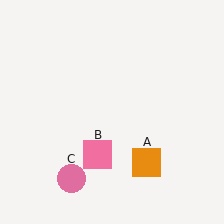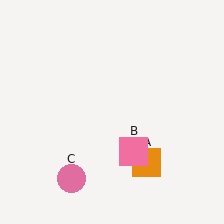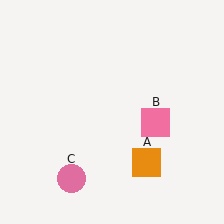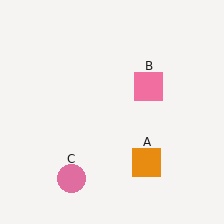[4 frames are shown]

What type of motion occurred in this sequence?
The pink square (object B) rotated counterclockwise around the center of the scene.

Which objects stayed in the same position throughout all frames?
Orange square (object A) and pink circle (object C) remained stationary.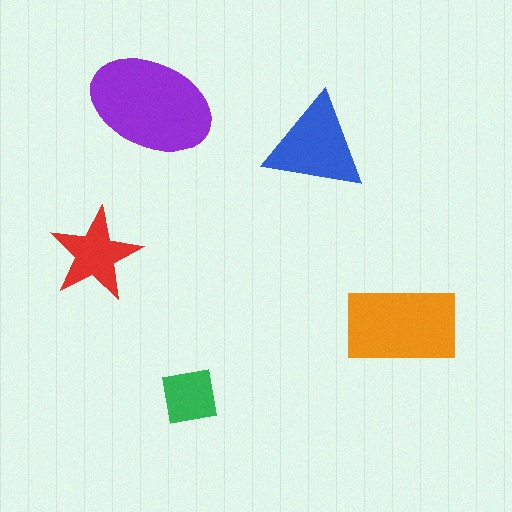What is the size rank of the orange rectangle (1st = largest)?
2nd.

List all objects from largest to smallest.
The purple ellipse, the orange rectangle, the blue triangle, the red star, the green square.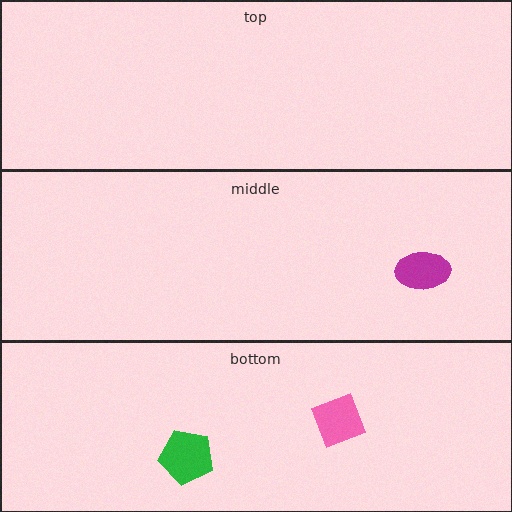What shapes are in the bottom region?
The pink diamond, the green pentagon.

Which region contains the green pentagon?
The bottom region.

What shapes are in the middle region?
The magenta ellipse.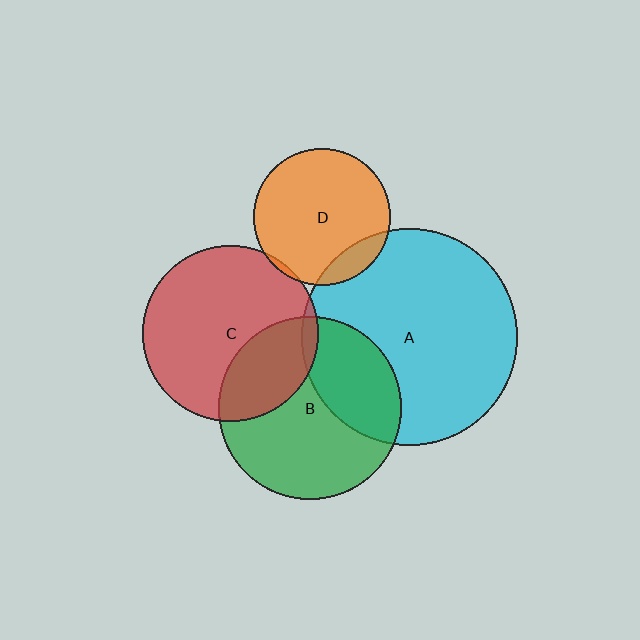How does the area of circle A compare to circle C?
Approximately 1.5 times.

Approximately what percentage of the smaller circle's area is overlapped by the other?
Approximately 10%.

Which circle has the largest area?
Circle A (cyan).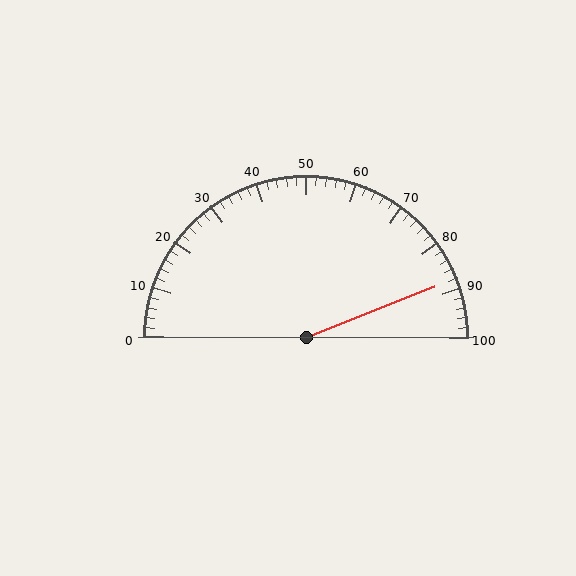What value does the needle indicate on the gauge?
The needle indicates approximately 88.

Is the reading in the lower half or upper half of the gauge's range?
The reading is in the upper half of the range (0 to 100).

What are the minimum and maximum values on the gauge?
The gauge ranges from 0 to 100.